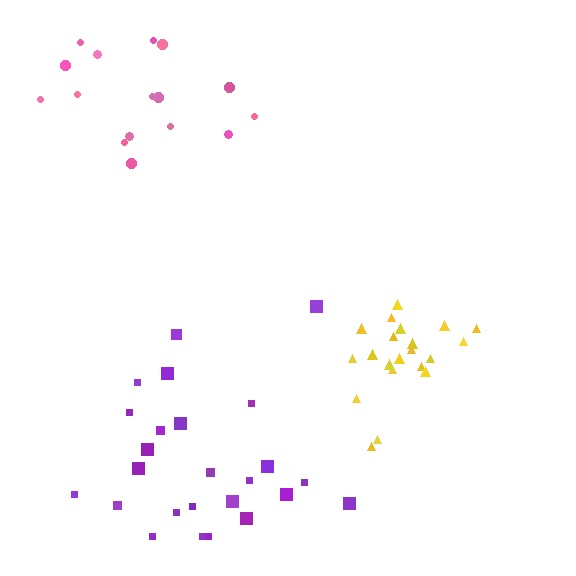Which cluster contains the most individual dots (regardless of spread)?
Purple (25).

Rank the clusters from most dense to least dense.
yellow, purple, pink.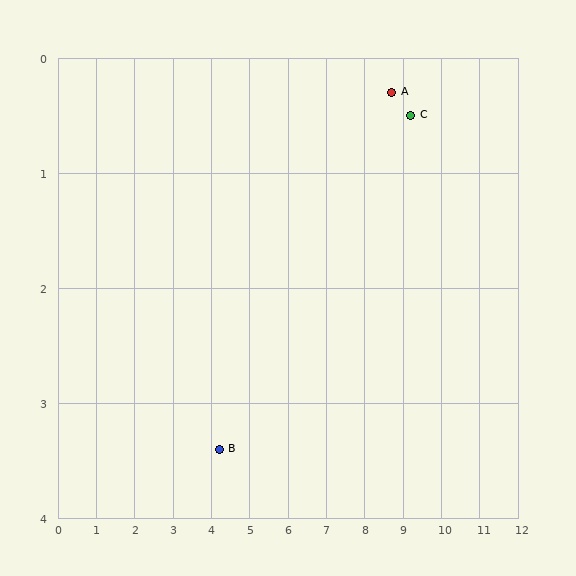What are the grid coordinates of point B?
Point B is at approximately (4.2, 3.4).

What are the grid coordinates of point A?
Point A is at approximately (8.7, 0.3).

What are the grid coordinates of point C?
Point C is at approximately (9.2, 0.5).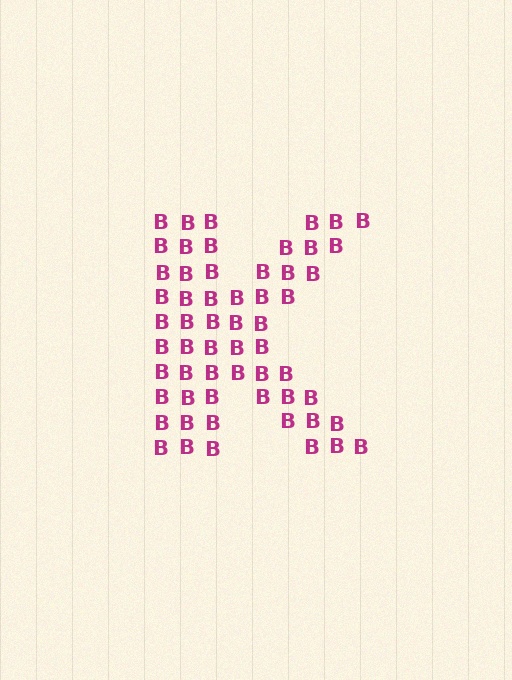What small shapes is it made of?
It is made of small letter B's.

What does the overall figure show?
The overall figure shows the letter K.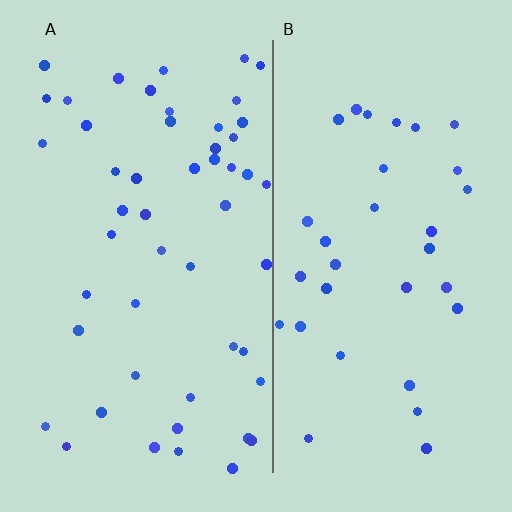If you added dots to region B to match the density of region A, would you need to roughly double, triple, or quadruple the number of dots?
Approximately double.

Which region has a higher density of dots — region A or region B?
A (the left).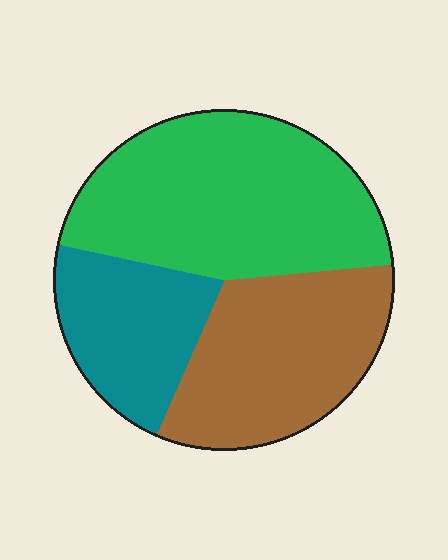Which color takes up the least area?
Teal, at roughly 20%.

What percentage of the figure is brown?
Brown covers about 35% of the figure.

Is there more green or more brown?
Green.